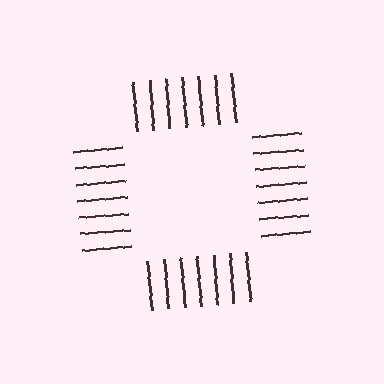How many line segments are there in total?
28 — 7 along each of the 4 edges.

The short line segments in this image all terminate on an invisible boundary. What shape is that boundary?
An illusory square — the line segments terminate on its edges but no continuous stroke is drawn.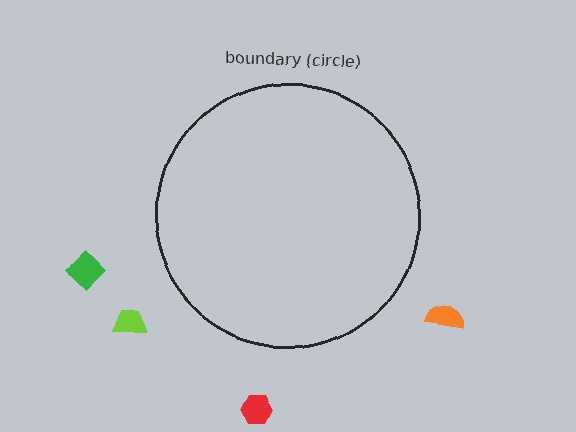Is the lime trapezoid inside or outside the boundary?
Outside.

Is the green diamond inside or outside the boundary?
Outside.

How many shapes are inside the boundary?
0 inside, 4 outside.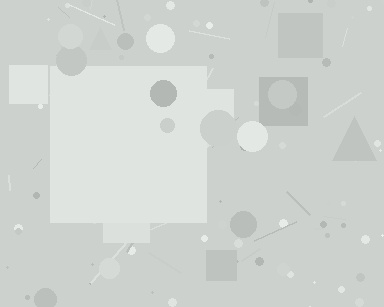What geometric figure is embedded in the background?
A square is embedded in the background.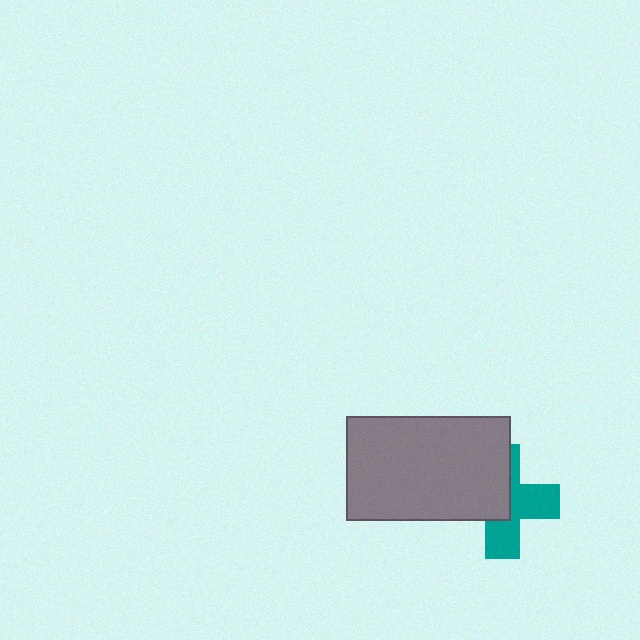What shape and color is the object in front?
The object in front is a gray rectangle.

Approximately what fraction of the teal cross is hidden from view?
Roughly 51% of the teal cross is hidden behind the gray rectangle.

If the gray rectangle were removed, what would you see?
You would see the complete teal cross.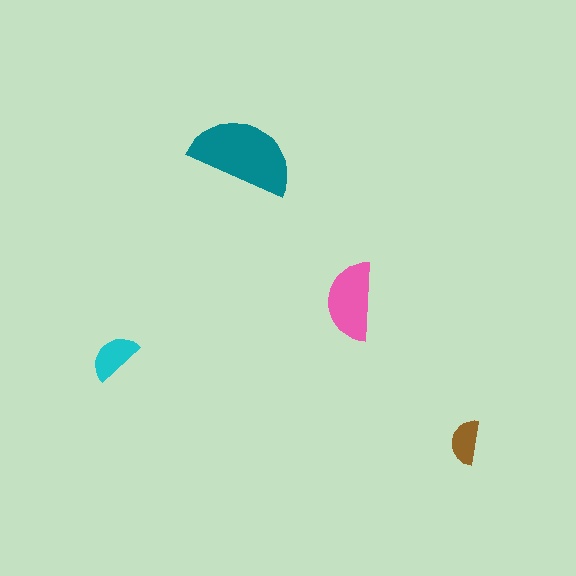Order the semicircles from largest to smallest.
the teal one, the pink one, the cyan one, the brown one.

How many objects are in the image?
There are 4 objects in the image.